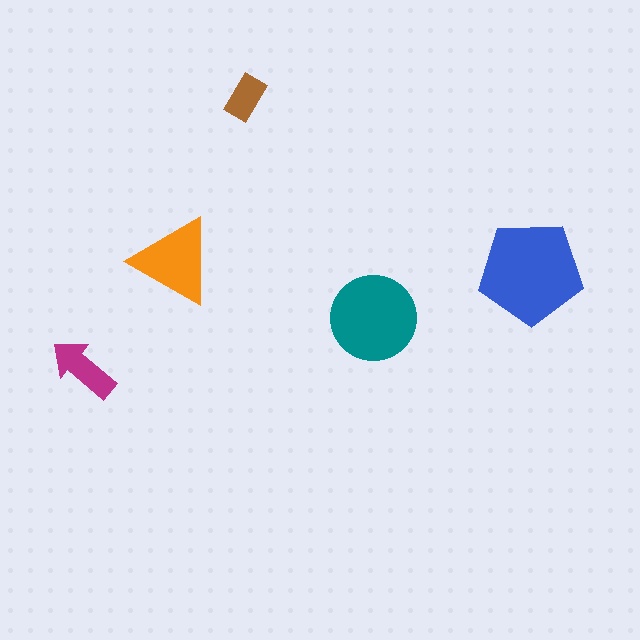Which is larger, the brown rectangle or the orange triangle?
The orange triangle.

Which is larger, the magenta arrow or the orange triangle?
The orange triangle.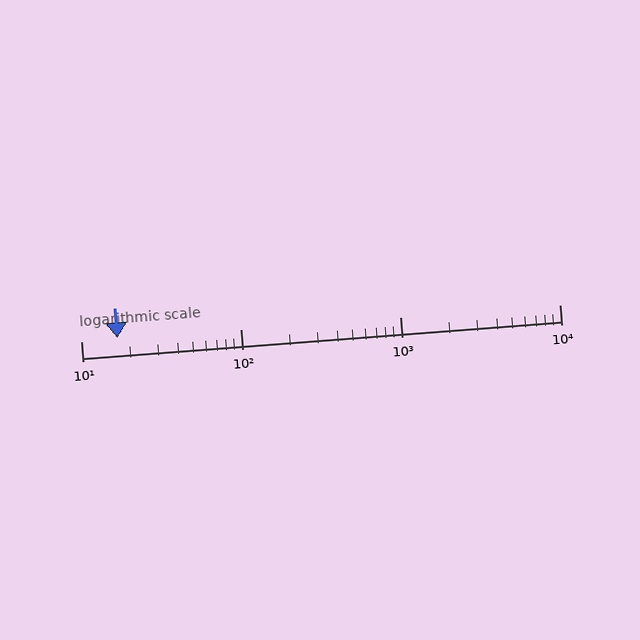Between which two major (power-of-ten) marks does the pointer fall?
The pointer is between 10 and 100.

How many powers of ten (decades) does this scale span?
The scale spans 3 decades, from 10 to 10000.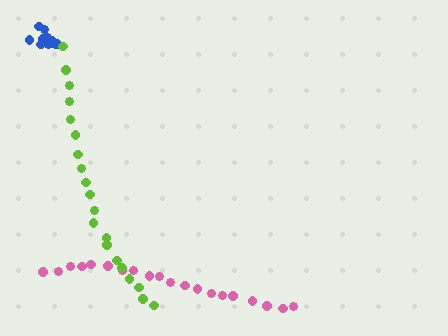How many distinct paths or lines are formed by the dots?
There are 3 distinct paths.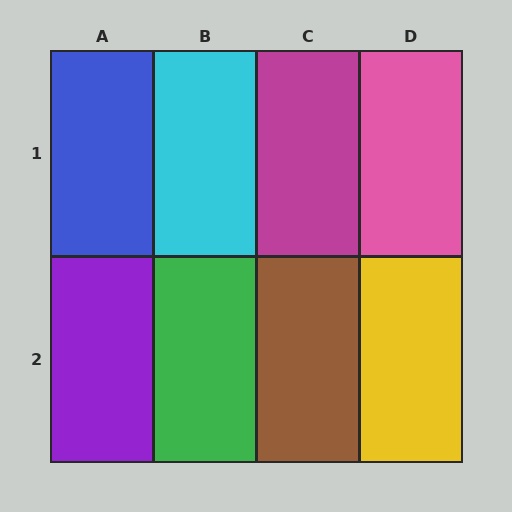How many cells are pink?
1 cell is pink.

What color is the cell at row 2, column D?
Yellow.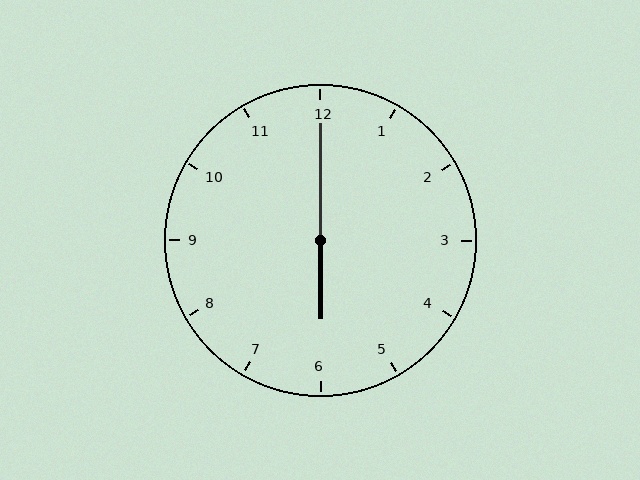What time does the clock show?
6:00.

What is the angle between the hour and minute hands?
Approximately 180 degrees.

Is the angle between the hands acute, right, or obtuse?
It is obtuse.